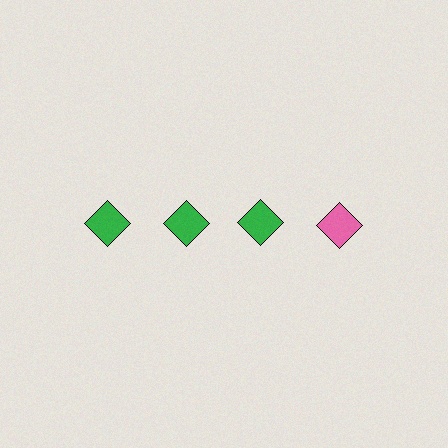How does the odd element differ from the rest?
It has a different color: pink instead of green.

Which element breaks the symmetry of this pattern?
The pink diamond in the top row, second from right column breaks the symmetry. All other shapes are green diamonds.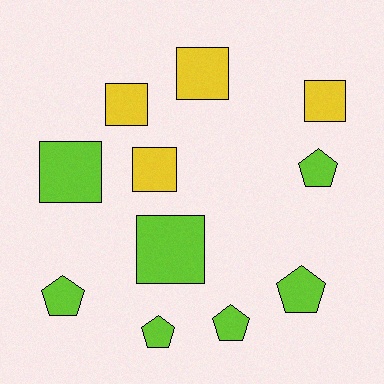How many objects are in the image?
There are 11 objects.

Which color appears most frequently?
Lime, with 7 objects.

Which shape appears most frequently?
Square, with 6 objects.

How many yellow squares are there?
There are 4 yellow squares.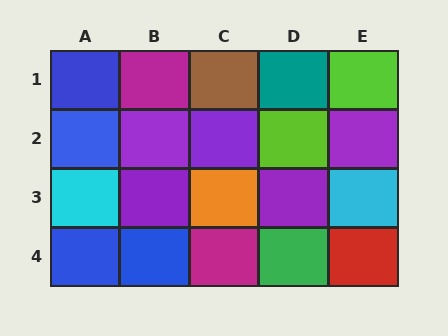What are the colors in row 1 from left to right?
Blue, magenta, brown, teal, lime.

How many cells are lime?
2 cells are lime.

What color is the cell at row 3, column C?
Orange.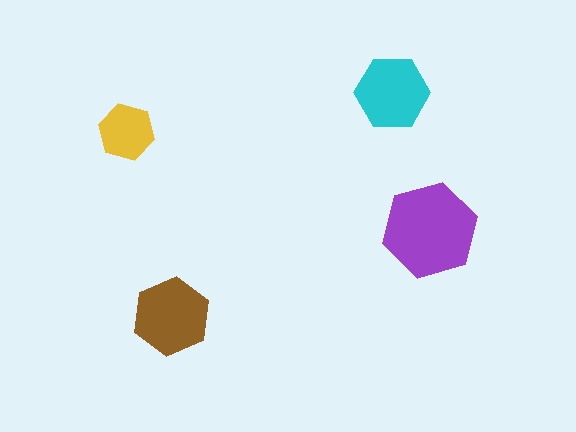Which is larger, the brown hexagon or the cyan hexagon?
The brown one.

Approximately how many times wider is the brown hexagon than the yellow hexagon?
About 1.5 times wider.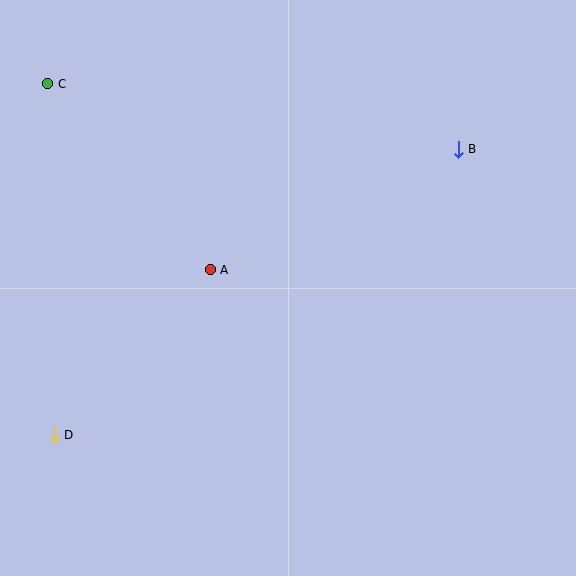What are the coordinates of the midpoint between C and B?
The midpoint between C and B is at (253, 116).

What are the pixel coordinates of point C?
Point C is at (48, 84).